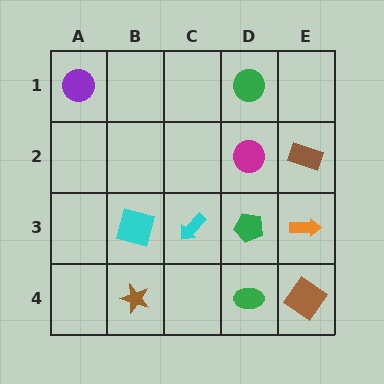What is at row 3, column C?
A cyan arrow.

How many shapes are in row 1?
2 shapes.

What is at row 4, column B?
A brown star.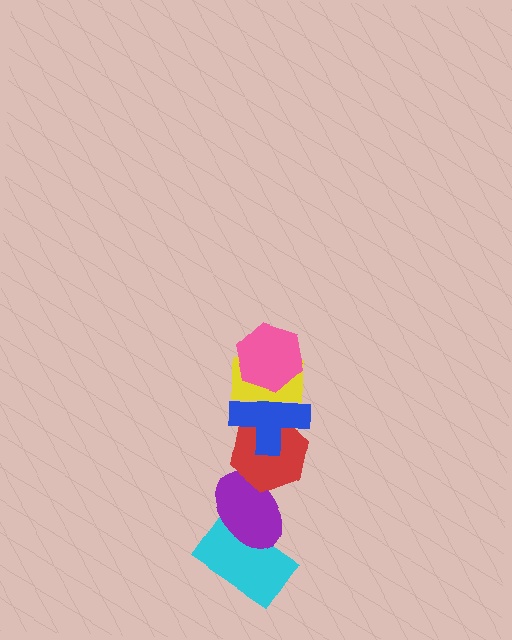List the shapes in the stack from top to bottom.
From top to bottom: the pink hexagon, the yellow rectangle, the blue cross, the red hexagon, the purple ellipse, the cyan rectangle.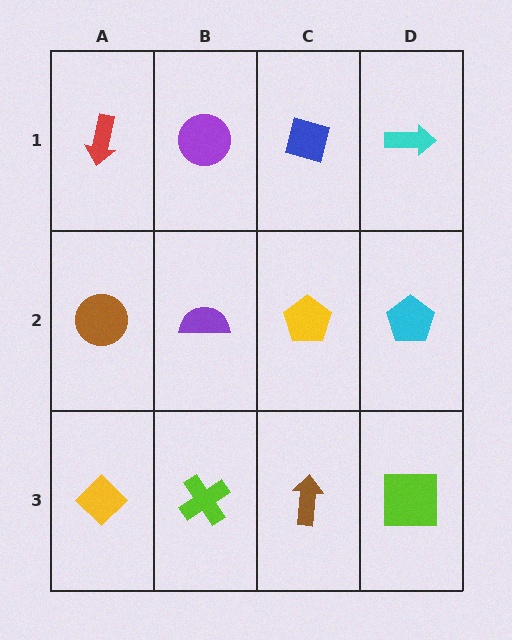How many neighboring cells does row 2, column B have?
4.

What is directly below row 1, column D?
A cyan pentagon.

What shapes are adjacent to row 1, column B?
A purple semicircle (row 2, column B), a red arrow (row 1, column A), a blue square (row 1, column C).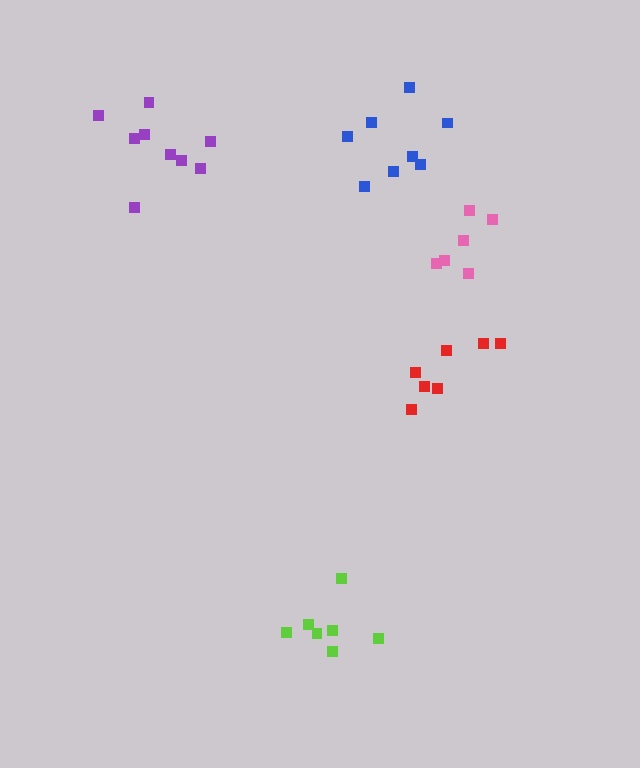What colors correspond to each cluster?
The clusters are colored: blue, purple, lime, pink, red.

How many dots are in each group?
Group 1: 8 dots, Group 2: 9 dots, Group 3: 7 dots, Group 4: 6 dots, Group 5: 7 dots (37 total).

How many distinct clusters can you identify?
There are 5 distinct clusters.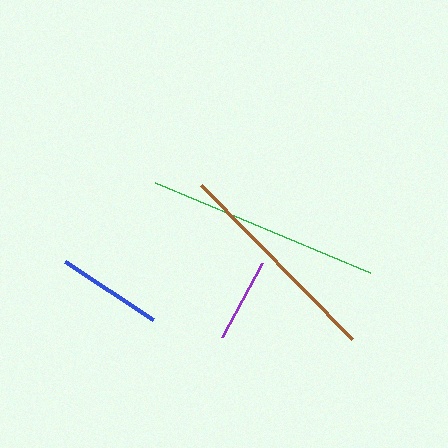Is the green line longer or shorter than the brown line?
The green line is longer than the brown line.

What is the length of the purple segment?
The purple segment is approximately 84 pixels long.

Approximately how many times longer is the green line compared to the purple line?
The green line is approximately 2.8 times the length of the purple line.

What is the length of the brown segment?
The brown segment is approximately 215 pixels long.